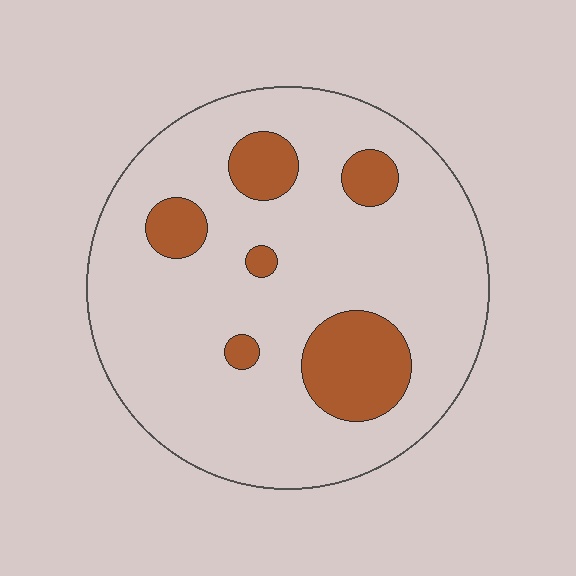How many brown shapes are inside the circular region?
6.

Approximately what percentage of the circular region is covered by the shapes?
Approximately 15%.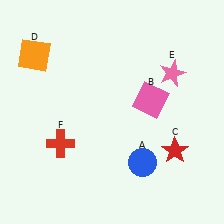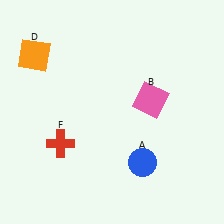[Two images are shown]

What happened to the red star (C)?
The red star (C) was removed in Image 2. It was in the bottom-right area of Image 1.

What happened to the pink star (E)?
The pink star (E) was removed in Image 2. It was in the top-right area of Image 1.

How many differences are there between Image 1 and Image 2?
There are 2 differences between the two images.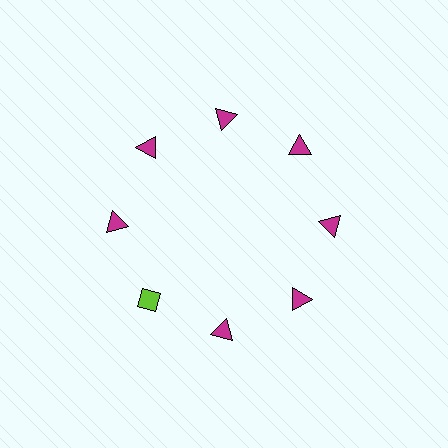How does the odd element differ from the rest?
It differs in both color (lime instead of magenta) and shape (diamond instead of triangle).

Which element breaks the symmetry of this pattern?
The lime diamond at roughly the 8 o'clock position breaks the symmetry. All other shapes are magenta triangles.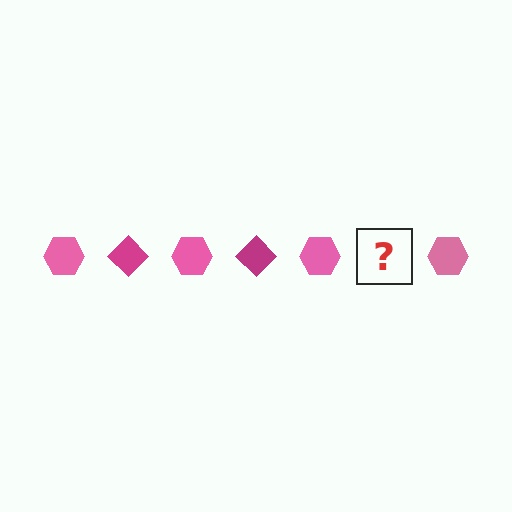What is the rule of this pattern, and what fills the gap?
The rule is that the pattern alternates between pink hexagon and magenta diamond. The gap should be filled with a magenta diamond.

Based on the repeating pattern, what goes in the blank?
The blank should be a magenta diamond.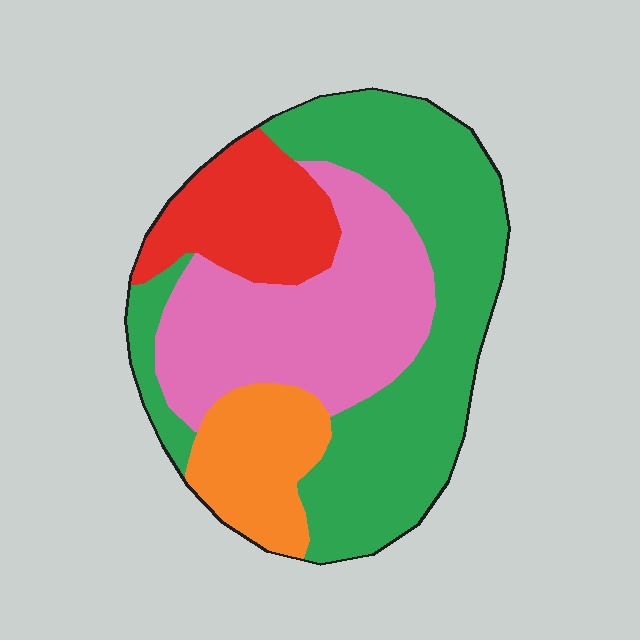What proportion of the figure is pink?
Pink takes up about one third (1/3) of the figure.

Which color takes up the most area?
Green, at roughly 45%.